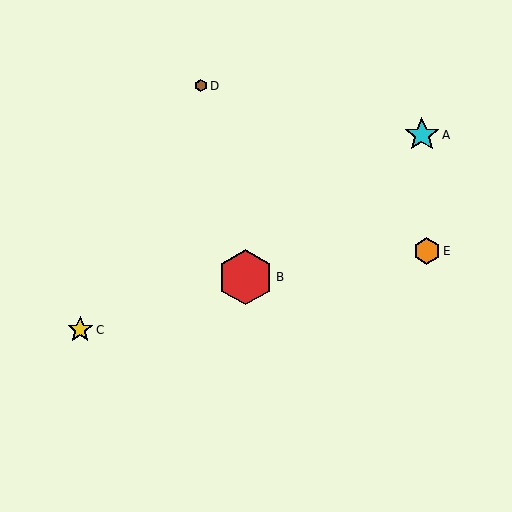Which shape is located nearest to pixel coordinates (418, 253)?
The orange hexagon (labeled E) at (427, 251) is nearest to that location.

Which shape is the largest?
The red hexagon (labeled B) is the largest.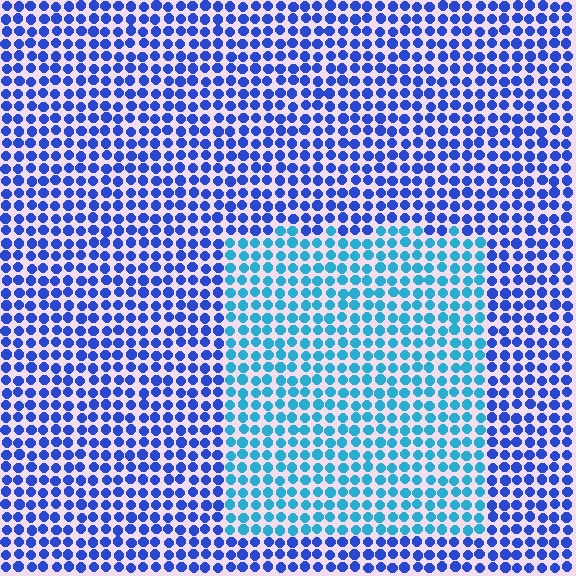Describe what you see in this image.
The image is filled with small blue elements in a uniform arrangement. A rectangle-shaped region is visible where the elements are tinted to a slightly different hue, forming a subtle color boundary.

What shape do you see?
I see a rectangle.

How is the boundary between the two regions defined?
The boundary is defined purely by a slight shift in hue (about 37 degrees). Spacing, size, and orientation are identical on both sides.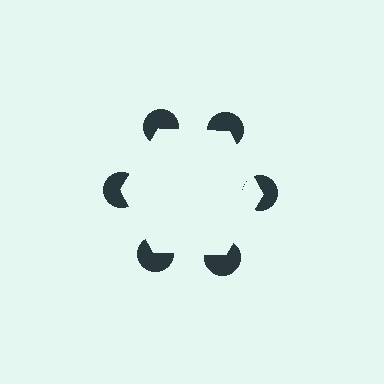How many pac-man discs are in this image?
There are 6 — one at each vertex of the illusory hexagon.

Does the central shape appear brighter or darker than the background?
It typically appears slightly brighter than the background, even though no actual brightness change is drawn.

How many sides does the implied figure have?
6 sides.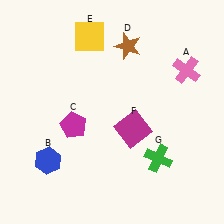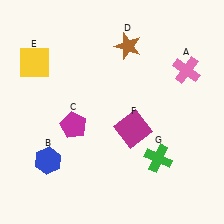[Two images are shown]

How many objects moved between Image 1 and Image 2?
1 object moved between the two images.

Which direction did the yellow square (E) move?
The yellow square (E) moved left.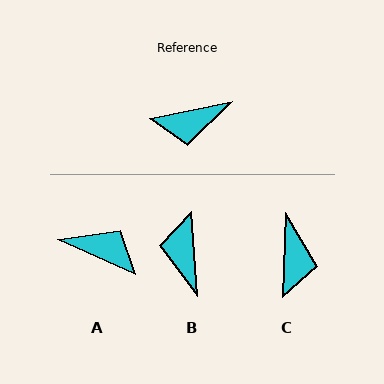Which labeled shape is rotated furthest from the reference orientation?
A, about 144 degrees away.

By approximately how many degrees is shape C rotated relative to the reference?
Approximately 77 degrees counter-clockwise.